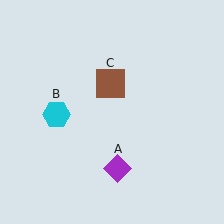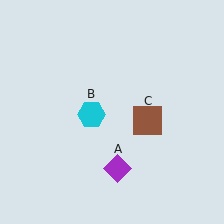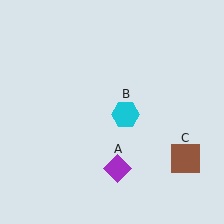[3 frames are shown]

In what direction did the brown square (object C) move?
The brown square (object C) moved down and to the right.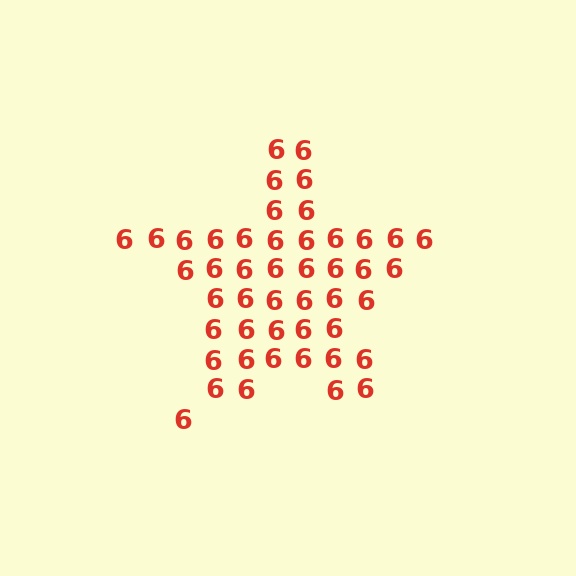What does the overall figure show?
The overall figure shows a star.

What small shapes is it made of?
It is made of small digit 6's.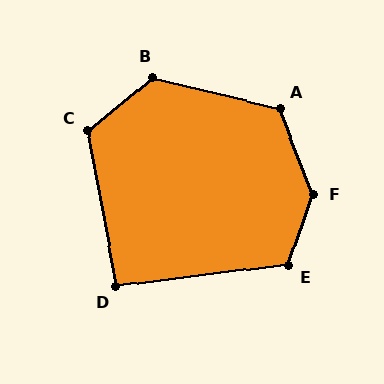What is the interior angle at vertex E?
Approximately 116 degrees (obtuse).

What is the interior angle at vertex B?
Approximately 127 degrees (obtuse).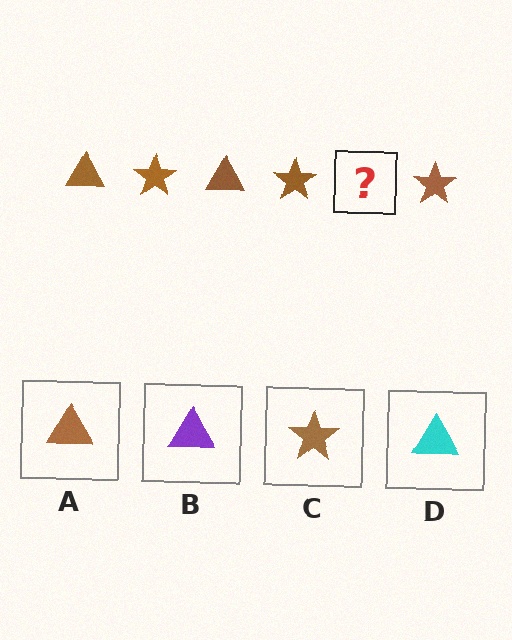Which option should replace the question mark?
Option A.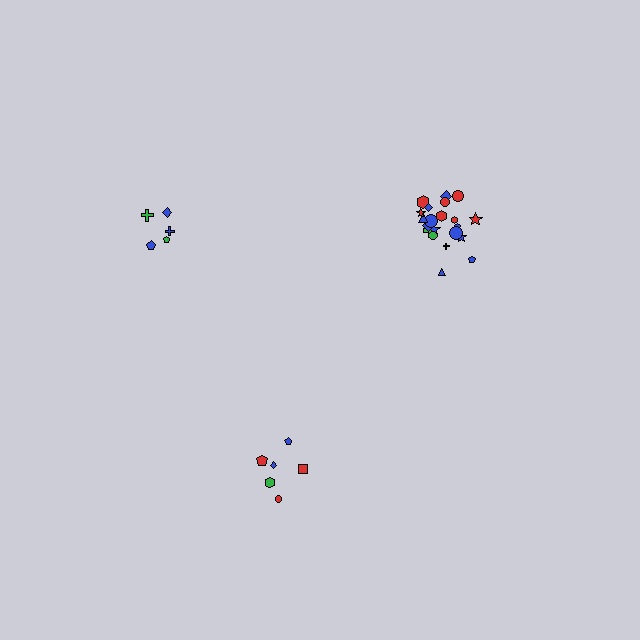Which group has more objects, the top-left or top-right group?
The top-right group.